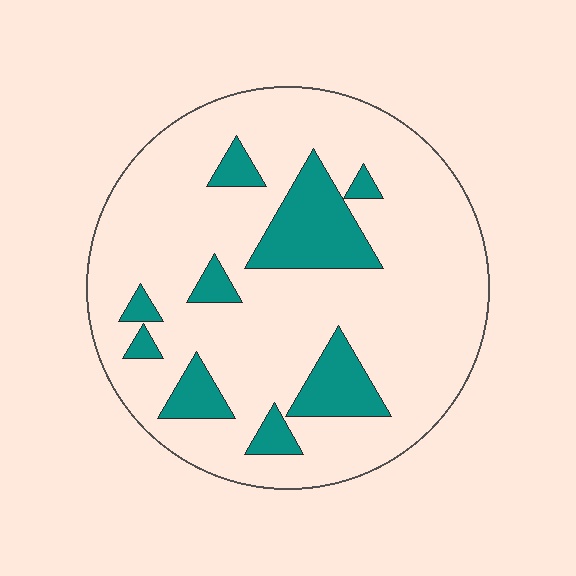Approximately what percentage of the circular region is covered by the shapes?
Approximately 20%.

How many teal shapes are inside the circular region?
9.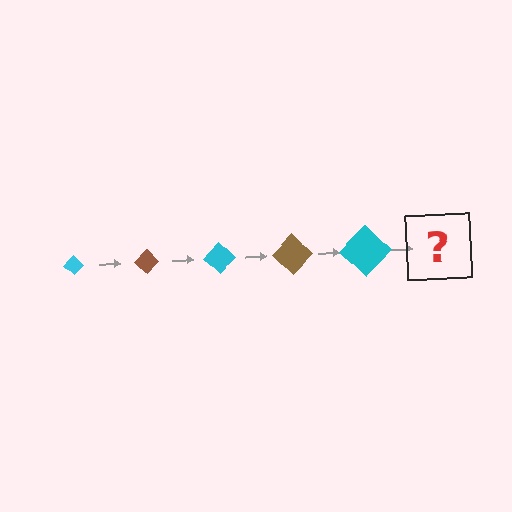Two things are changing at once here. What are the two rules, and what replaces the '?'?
The two rules are that the diamond grows larger each step and the color cycles through cyan and brown. The '?' should be a brown diamond, larger than the previous one.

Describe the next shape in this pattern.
It should be a brown diamond, larger than the previous one.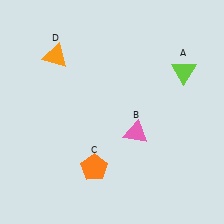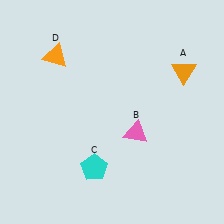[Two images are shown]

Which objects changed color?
A changed from lime to orange. C changed from orange to cyan.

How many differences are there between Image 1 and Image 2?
There are 2 differences between the two images.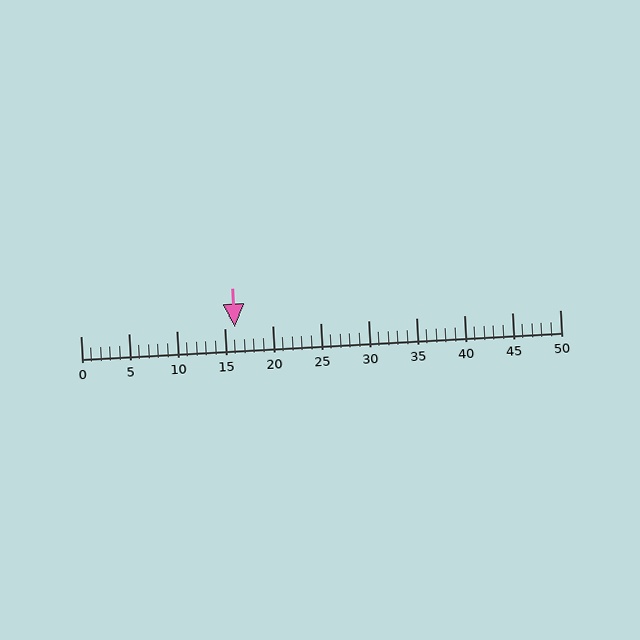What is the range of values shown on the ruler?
The ruler shows values from 0 to 50.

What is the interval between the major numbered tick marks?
The major tick marks are spaced 5 units apart.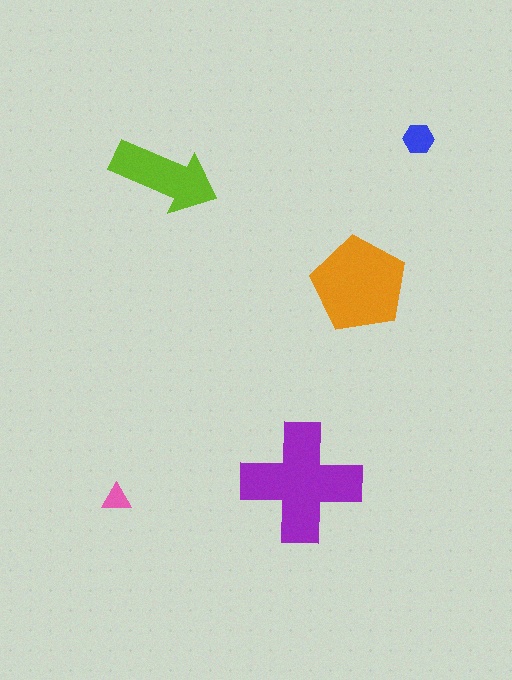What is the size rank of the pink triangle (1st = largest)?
5th.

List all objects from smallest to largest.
The pink triangle, the blue hexagon, the lime arrow, the orange pentagon, the purple cross.